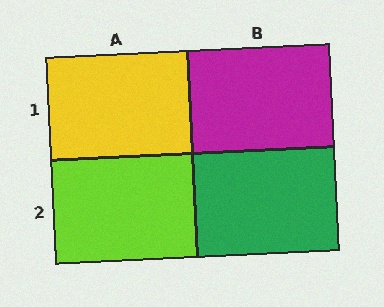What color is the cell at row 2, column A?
Lime.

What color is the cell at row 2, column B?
Green.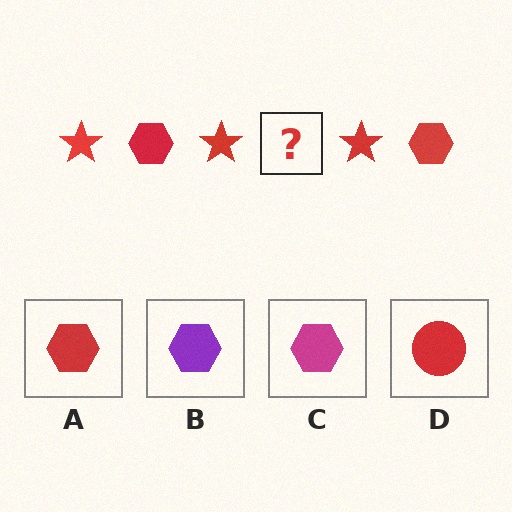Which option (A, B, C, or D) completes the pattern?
A.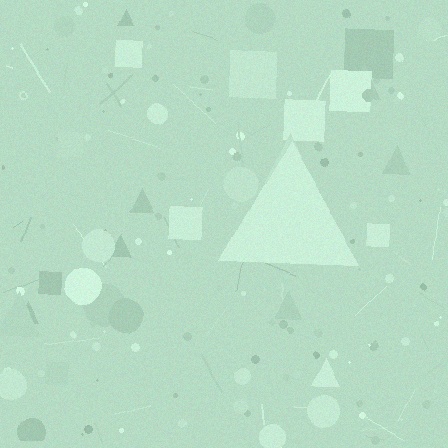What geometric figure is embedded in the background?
A triangle is embedded in the background.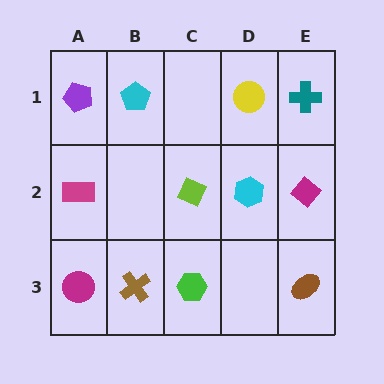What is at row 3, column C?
A green hexagon.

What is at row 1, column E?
A teal cross.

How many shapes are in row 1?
4 shapes.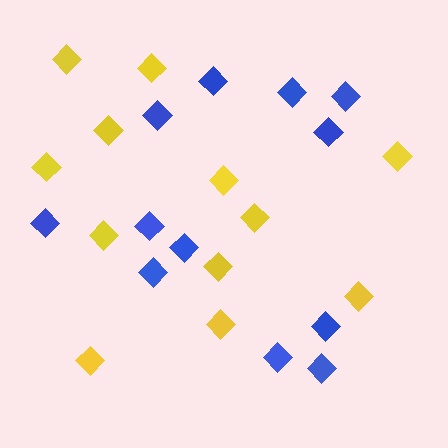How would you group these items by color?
There are 2 groups: one group of blue diamonds (12) and one group of yellow diamonds (12).